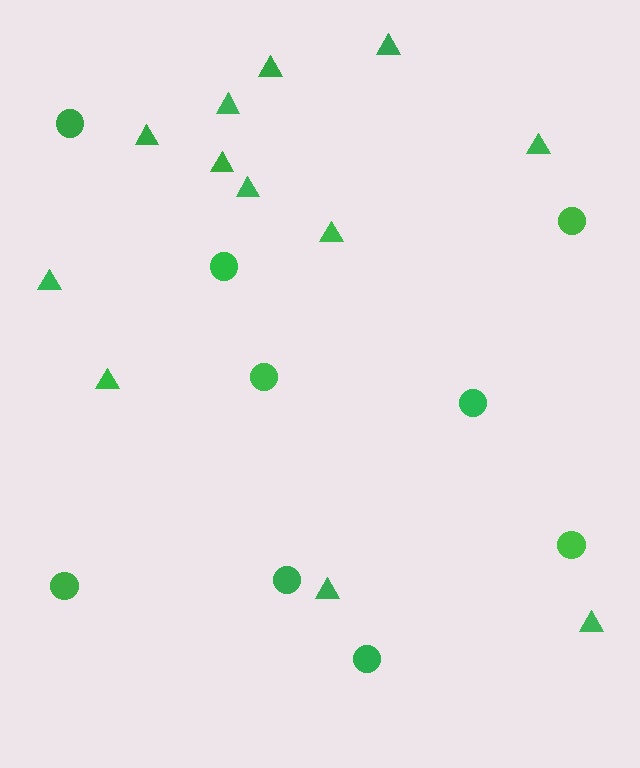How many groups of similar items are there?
There are 2 groups: one group of triangles (12) and one group of circles (9).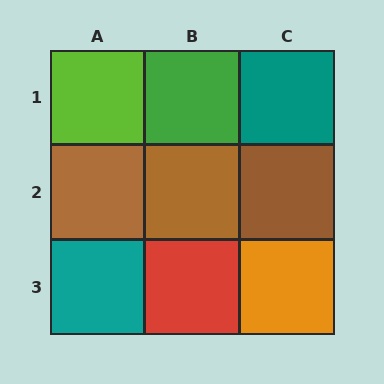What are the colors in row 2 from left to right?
Brown, brown, brown.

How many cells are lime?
1 cell is lime.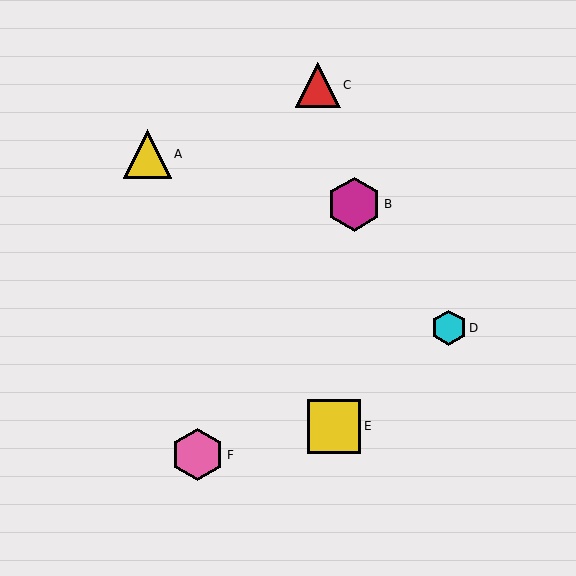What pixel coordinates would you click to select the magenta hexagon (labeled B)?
Click at (354, 204) to select the magenta hexagon B.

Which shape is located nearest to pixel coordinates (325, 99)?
The red triangle (labeled C) at (318, 85) is nearest to that location.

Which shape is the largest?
The magenta hexagon (labeled B) is the largest.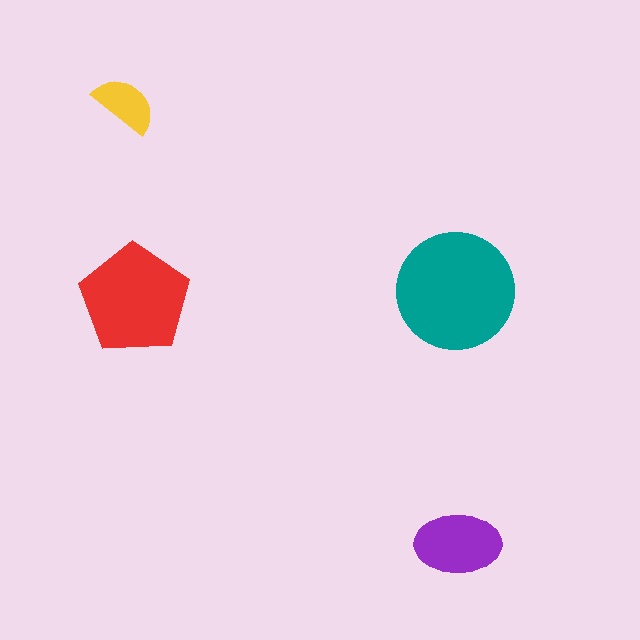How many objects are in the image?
There are 4 objects in the image.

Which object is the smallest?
The yellow semicircle.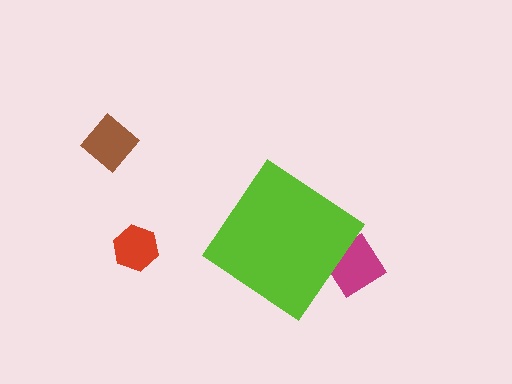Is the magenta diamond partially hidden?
Yes, the magenta diamond is partially hidden behind the lime diamond.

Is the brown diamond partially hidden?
No, the brown diamond is fully visible.